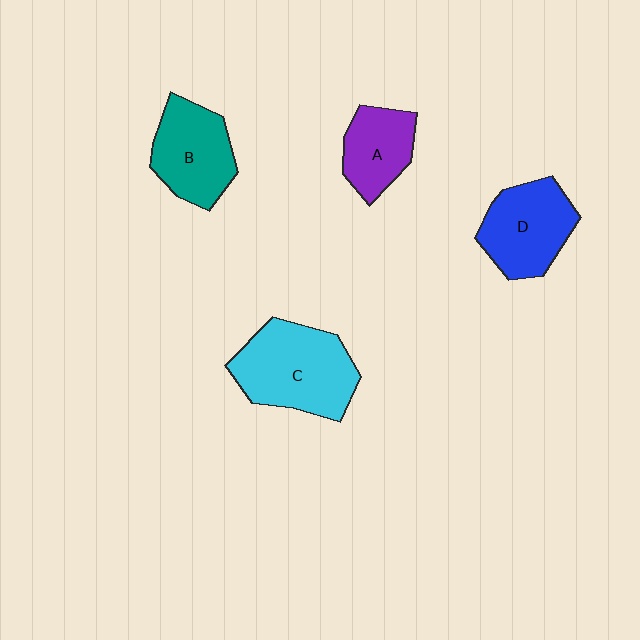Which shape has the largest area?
Shape C (cyan).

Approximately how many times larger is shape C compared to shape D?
Approximately 1.3 times.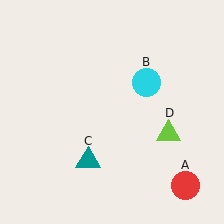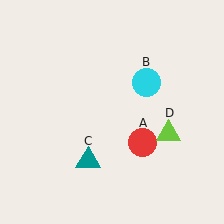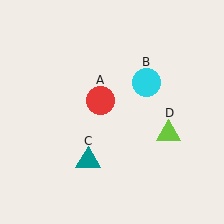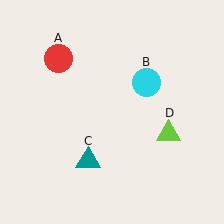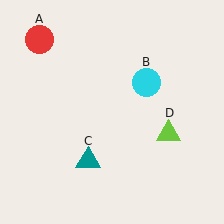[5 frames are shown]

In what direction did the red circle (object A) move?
The red circle (object A) moved up and to the left.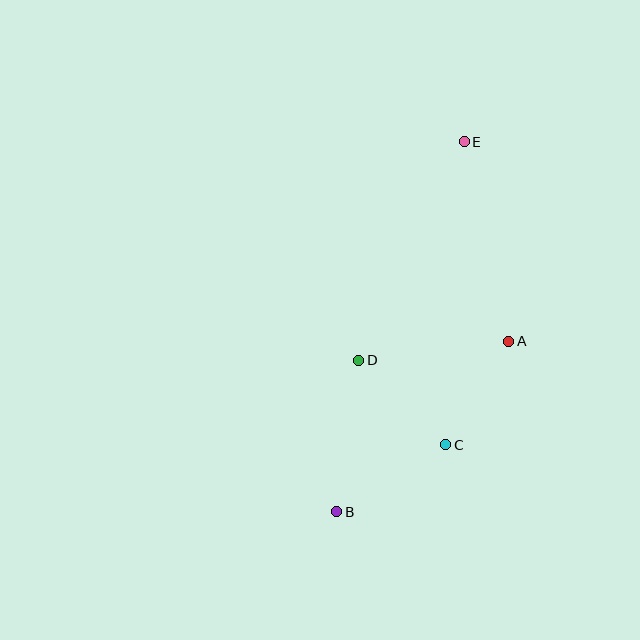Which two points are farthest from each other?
Points B and E are farthest from each other.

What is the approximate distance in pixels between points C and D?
The distance between C and D is approximately 121 pixels.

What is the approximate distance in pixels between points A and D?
The distance between A and D is approximately 151 pixels.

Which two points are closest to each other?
Points A and C are closest to each other.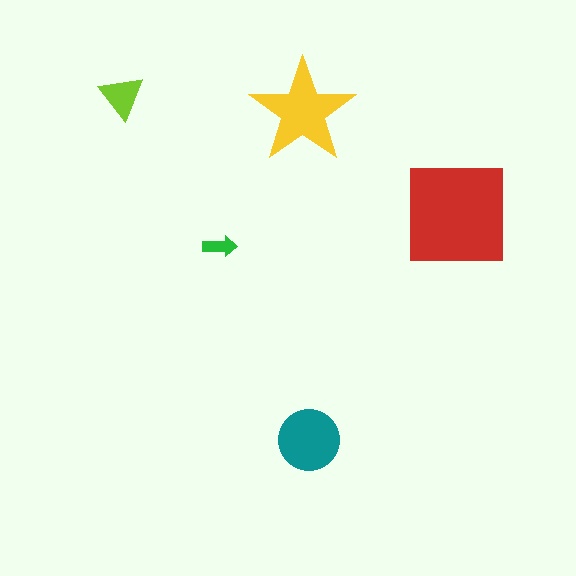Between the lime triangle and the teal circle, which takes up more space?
The teal circle.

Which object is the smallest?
The green arrow.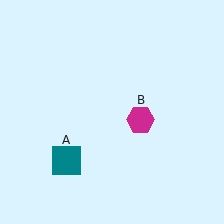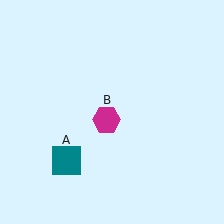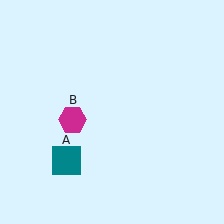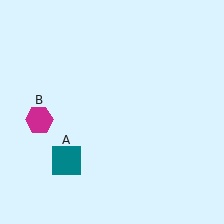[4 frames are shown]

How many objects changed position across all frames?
1 object changed position: magenta hexagon (object B).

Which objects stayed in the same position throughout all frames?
Teal square (object A) remained stationary.